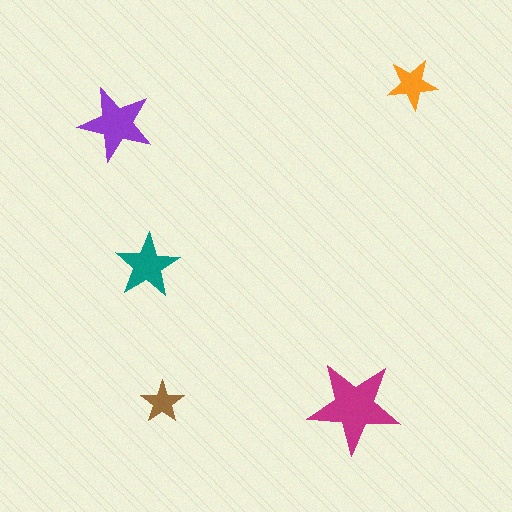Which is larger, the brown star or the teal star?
The teal one.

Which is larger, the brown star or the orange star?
The orange one.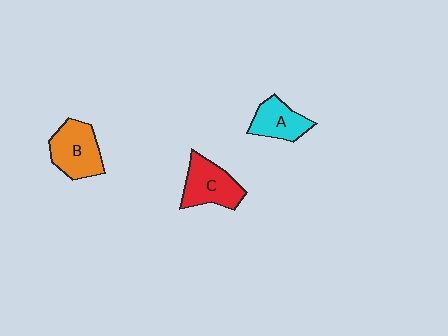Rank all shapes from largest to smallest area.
From largest to smallest: B (orange), C (red), A (cyan).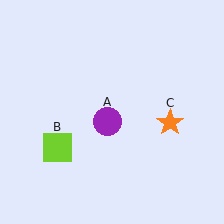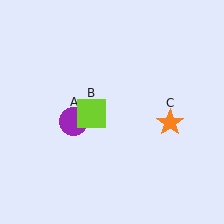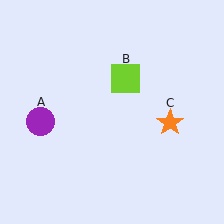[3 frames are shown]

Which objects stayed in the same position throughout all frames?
Orange star (object C) remained stationary.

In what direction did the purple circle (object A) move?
The purple circle (object A) moved left.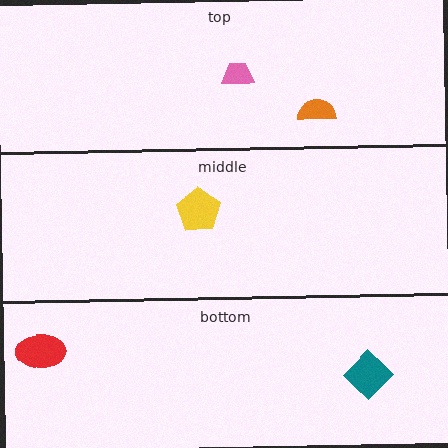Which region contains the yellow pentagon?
The middle region.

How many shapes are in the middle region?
1.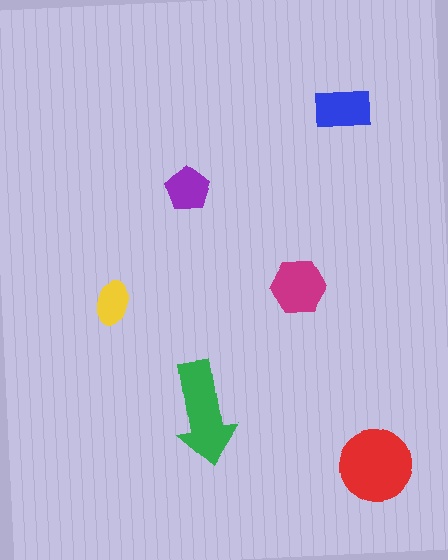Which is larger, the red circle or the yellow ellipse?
The red circle.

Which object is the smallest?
The yellow ellipse.